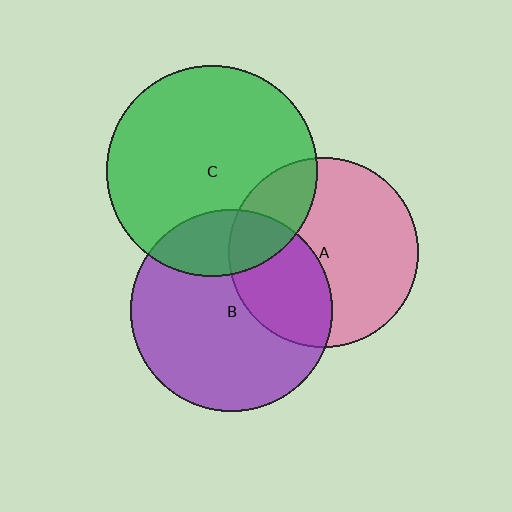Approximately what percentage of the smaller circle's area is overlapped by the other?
Approximately 35%.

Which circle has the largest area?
Circle C (green).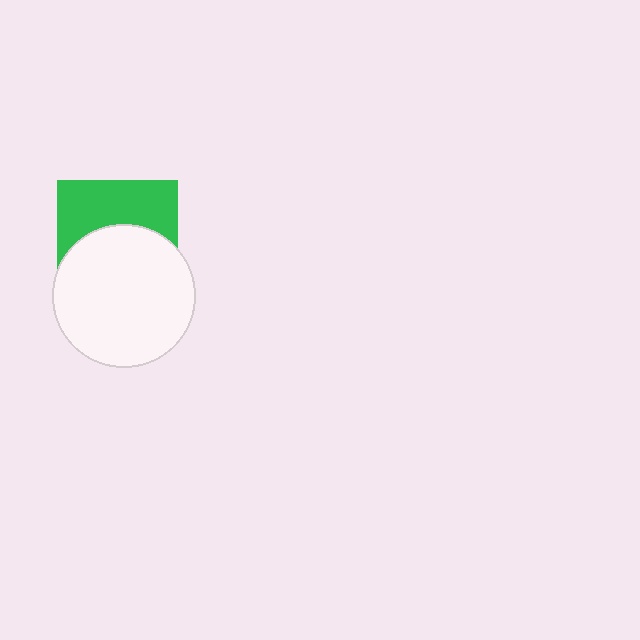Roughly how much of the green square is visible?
A small part of it is visible (roughly 45%).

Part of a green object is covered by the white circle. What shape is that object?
It is a square.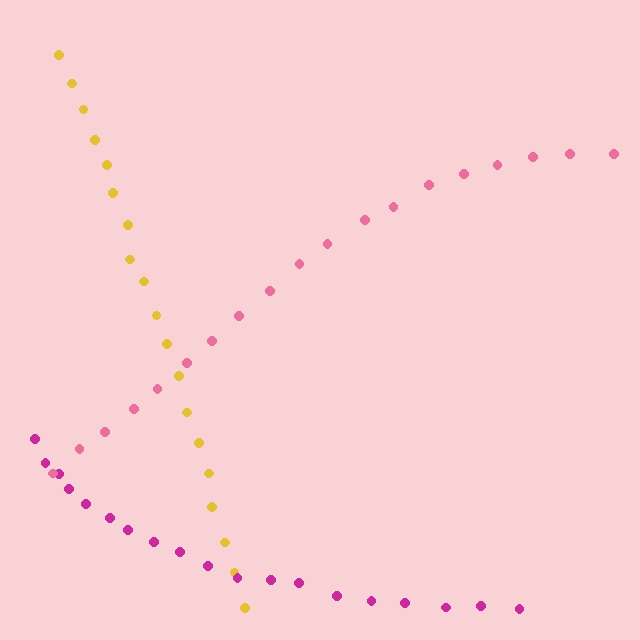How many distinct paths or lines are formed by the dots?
There are 3 distinct paths.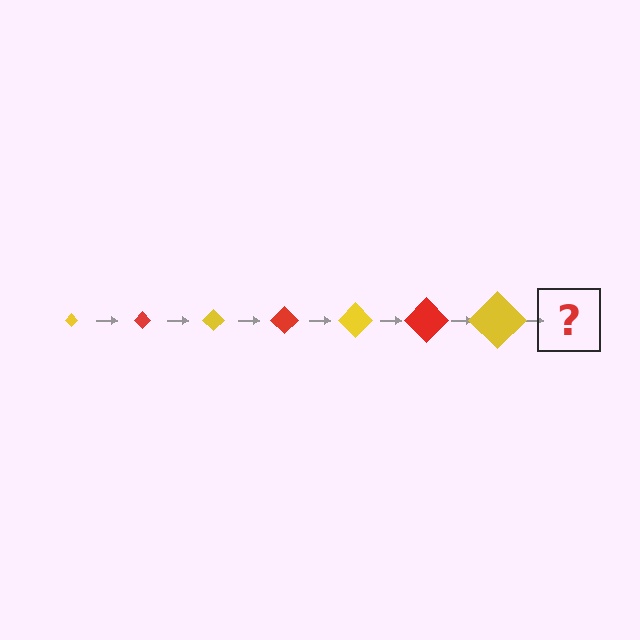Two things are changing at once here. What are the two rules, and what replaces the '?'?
The two rules are that the diamond grows larger each step and the color cycles through yellow and red. The '?' should be a red diamond, larger than the previous one.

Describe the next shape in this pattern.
It should be a red diamond, larger than the previous one.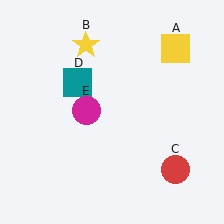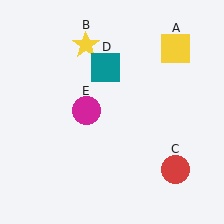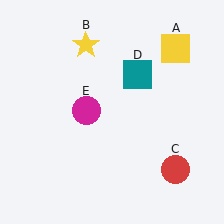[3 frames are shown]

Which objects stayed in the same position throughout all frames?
Yellow square (object A) and yellow star (object B) and red circle (object C) and magenta circle (object E) remained stationary.